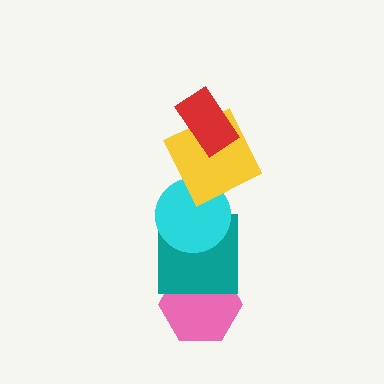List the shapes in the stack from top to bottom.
From top to bottom: the red rectangle, the yellow square, the cyan circle, the teal square, the pink hexagon.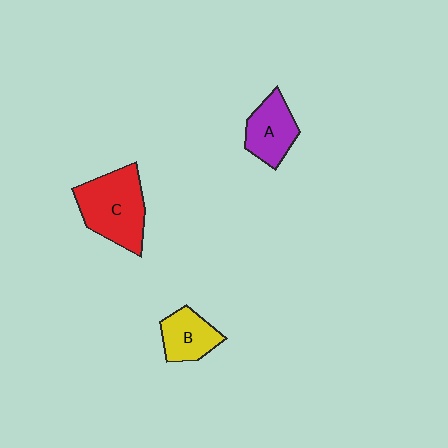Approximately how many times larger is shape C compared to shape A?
Approximately 1.6 times.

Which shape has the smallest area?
Shape B (yellow).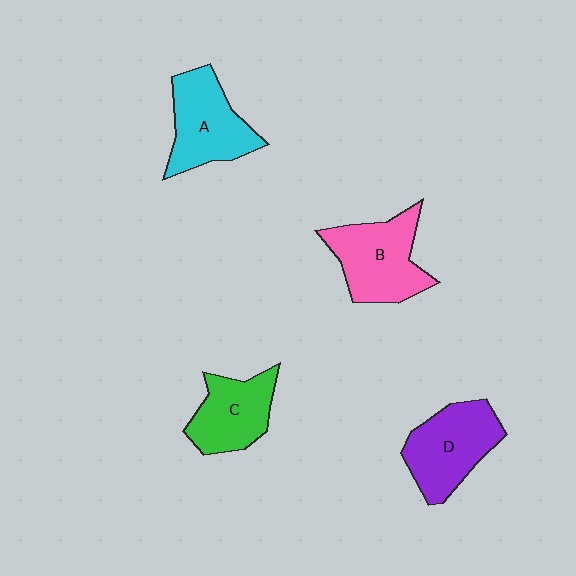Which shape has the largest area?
Shape B (pink).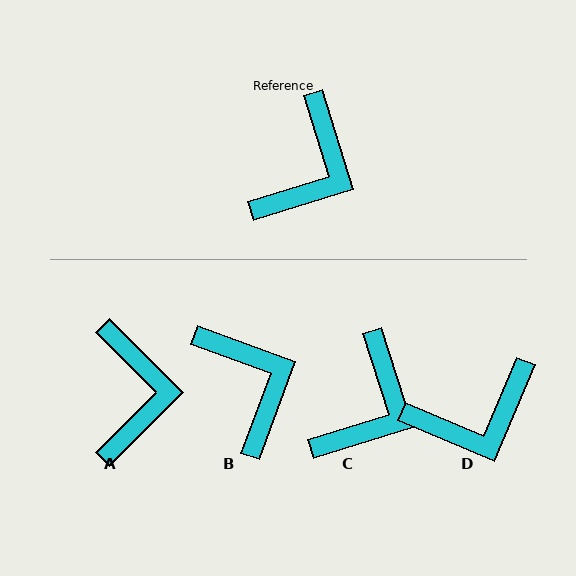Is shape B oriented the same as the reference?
No, it is off by about 53 degrees.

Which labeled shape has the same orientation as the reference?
C.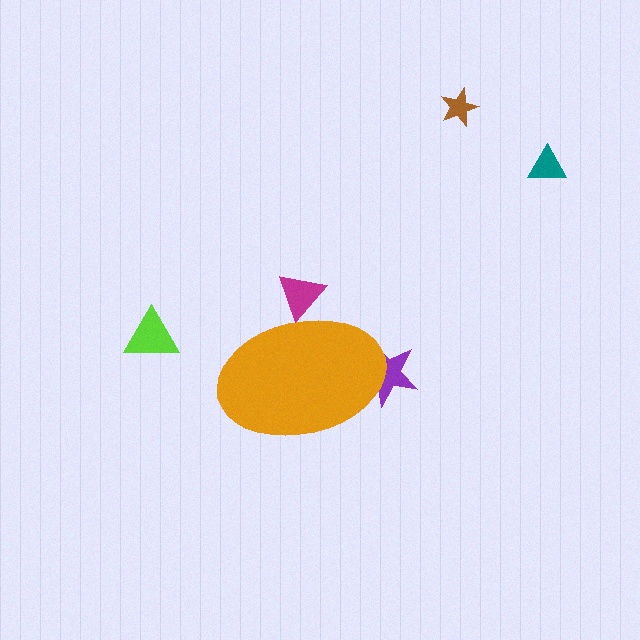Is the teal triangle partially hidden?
No, the teal triangle is fully visible.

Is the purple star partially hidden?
Yes, the purple star is partially hidden behind the orange ellipse.